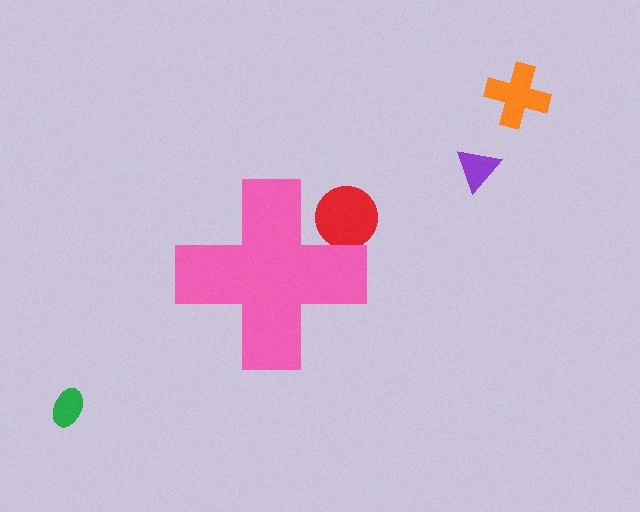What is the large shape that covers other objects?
A pink cross.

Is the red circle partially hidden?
Yes, the red circle is partially hidden behind the pink cross.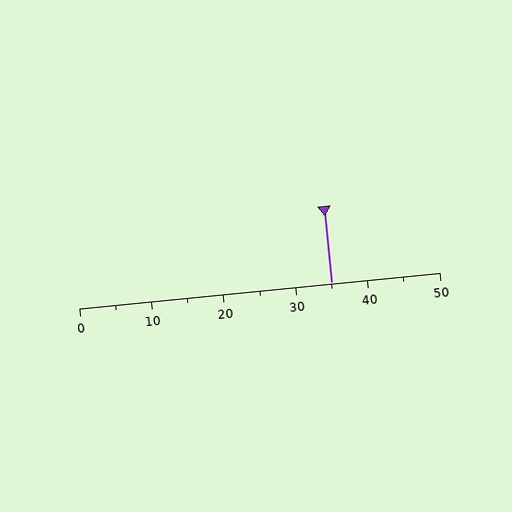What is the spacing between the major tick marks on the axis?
The major ticks are spaced 10 apart.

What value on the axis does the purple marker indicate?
The marker indicates approximately 35.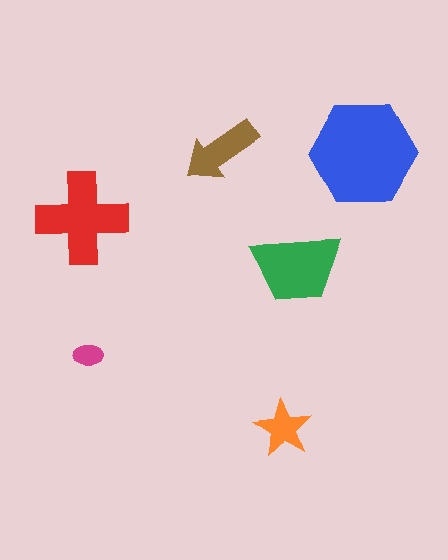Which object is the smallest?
The magenta ellipse.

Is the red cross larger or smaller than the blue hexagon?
Smaller.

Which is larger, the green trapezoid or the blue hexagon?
The blue hexagon.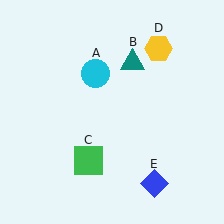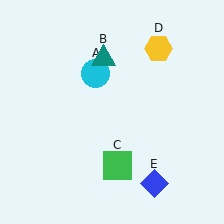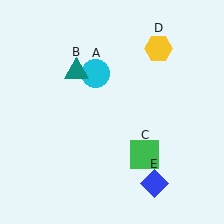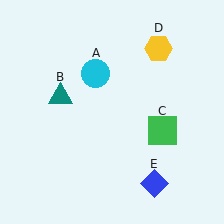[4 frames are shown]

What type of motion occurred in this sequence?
The teal triangle (object B), green square (object C) rotated counterclockwise around the center of the scene.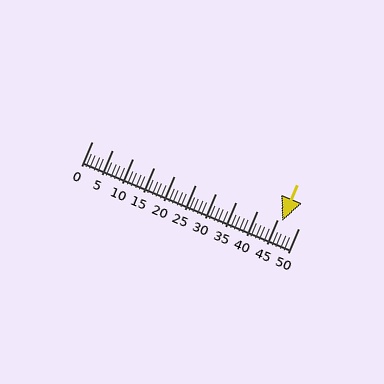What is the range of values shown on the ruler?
The ruler shows values from 0 to 50.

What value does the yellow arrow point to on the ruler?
The yellow arrow points to approximately 46.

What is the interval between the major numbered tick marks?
The major tick marks are spaced 5 units apart.